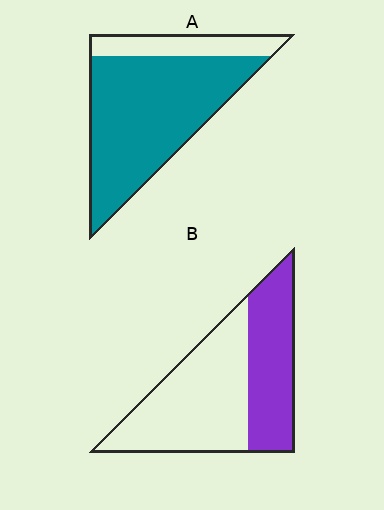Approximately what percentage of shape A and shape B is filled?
A is approximately 80% and B is approximately 40%.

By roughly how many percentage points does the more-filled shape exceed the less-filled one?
By roughly 40 percentage points (A over B).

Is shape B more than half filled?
No.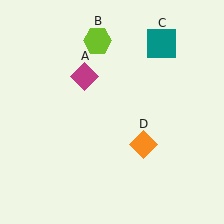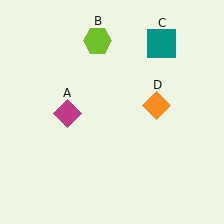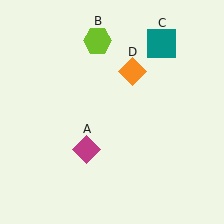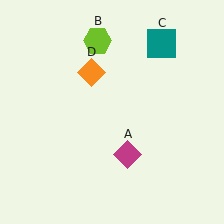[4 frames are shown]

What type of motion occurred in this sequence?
The magenta diamond (object A), orange diamond (object D) rotated counterclockwise around the center of the scene.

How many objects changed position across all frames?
2 objects changed position: magenta diamond (object A), orange diamond (object D).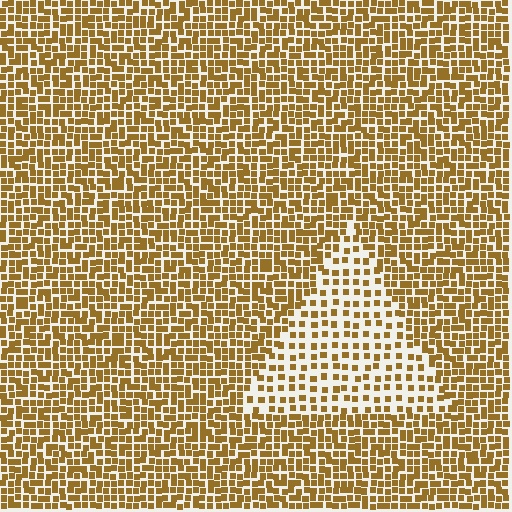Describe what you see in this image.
The image contains small brown elements arranged at two different densities. A triangle-shaped region is visible where the elements are less densely packed than the surrounding area.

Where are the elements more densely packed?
The elements are more densely packed outside the triangle boundary.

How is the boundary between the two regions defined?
The boundary is defined by a change in element density (approximately 2.1x ratio). All elements are the same color, size, and shape.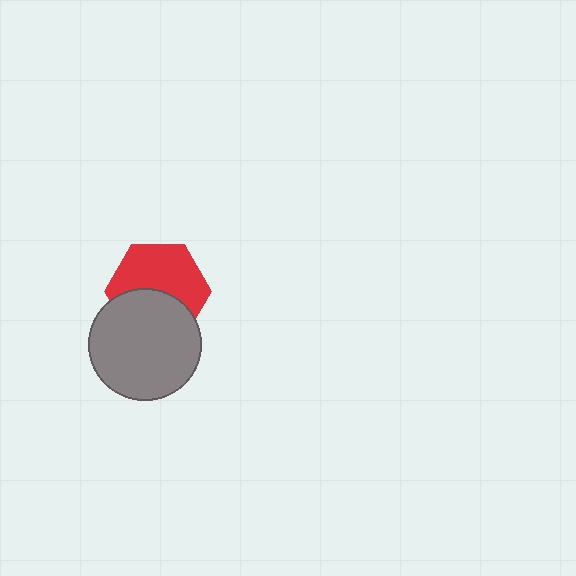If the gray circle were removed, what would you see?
You would see the complete red hexagon.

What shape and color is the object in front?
The object in front is a gray circle.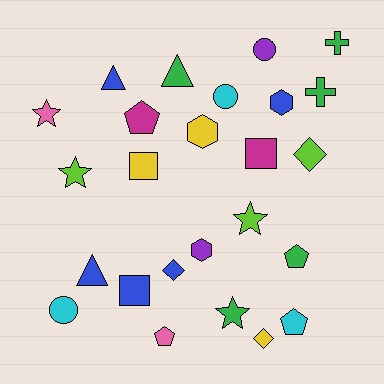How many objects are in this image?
There are 25 objects.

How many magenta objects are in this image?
There are 2 magenta objects.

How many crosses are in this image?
There are 2 crosses.